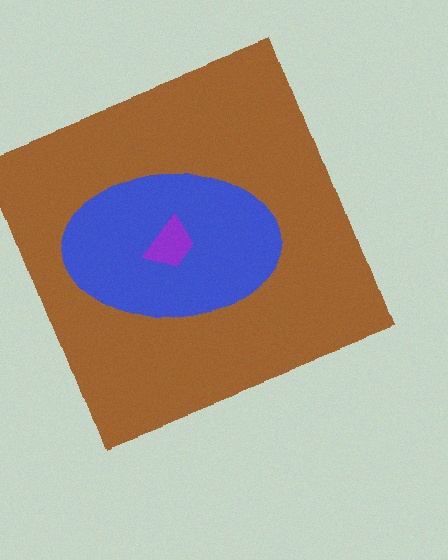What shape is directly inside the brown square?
The blue ellipse.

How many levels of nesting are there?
3.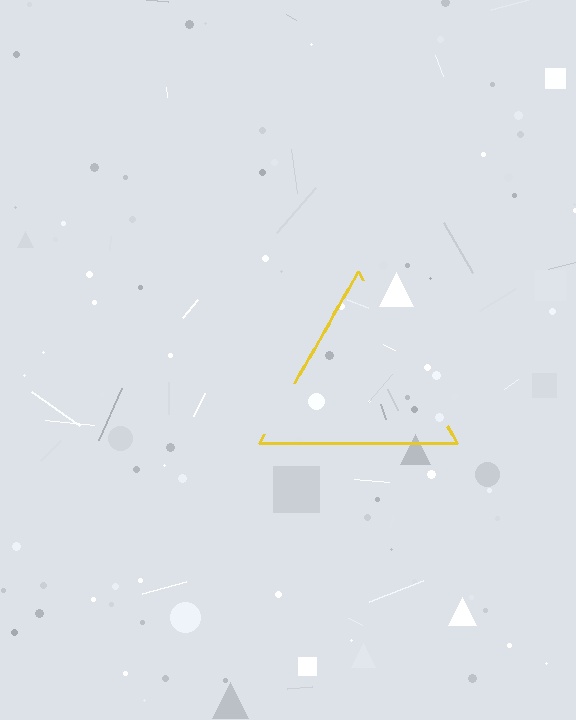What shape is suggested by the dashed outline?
The dashed outline suggests a triangle.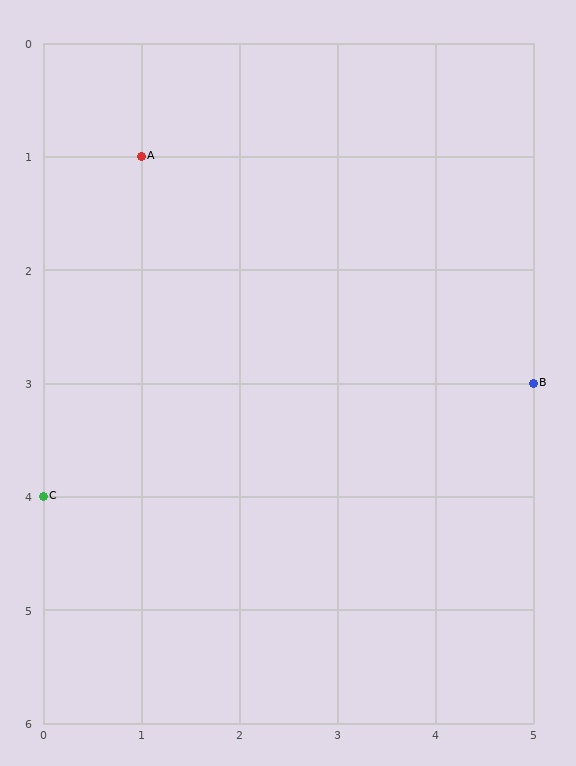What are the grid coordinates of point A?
Point A is at grid coordinates (1, 1).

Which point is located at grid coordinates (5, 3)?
Point B is at (5, 3).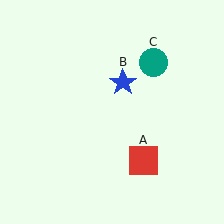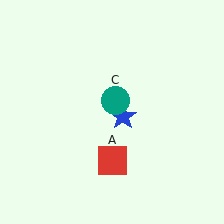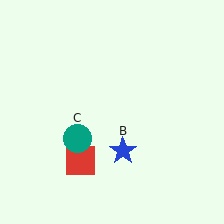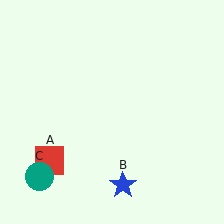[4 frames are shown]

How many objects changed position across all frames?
3 objects changed position: red square (object A), blue star (object B), teal circle (object C).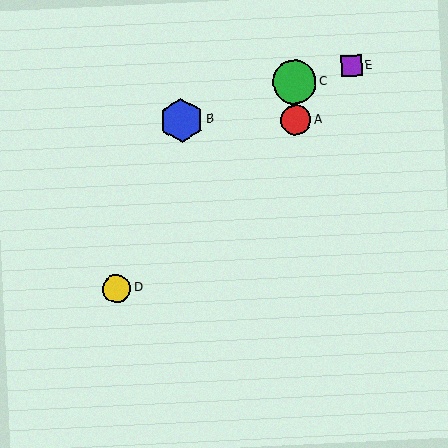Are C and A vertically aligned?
Yes, both are at x≈294.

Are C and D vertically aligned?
No, C is at x≈294 and D is at x≈117.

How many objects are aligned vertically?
2 objects (A, C) are aligned vertically.